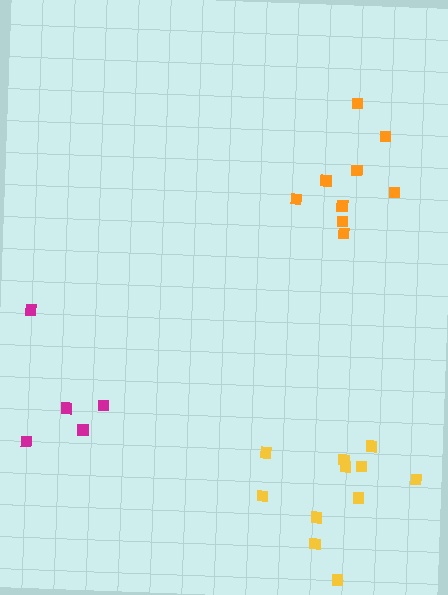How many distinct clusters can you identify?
There are 3 distinct clusters.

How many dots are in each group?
Group 1: 5 dots, Group 2: 9 dots, Group 3: 11 dots (25 total).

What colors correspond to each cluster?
The clusters are colored: magenta, orange, yellow.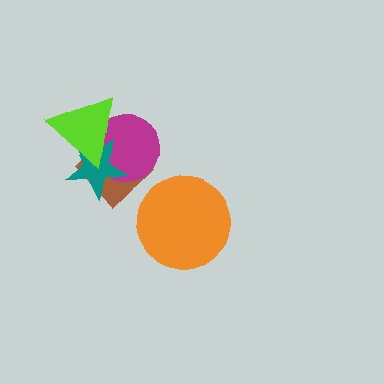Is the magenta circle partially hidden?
Yes, it is partially covered by another shape.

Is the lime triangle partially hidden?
No, no other shape covers it.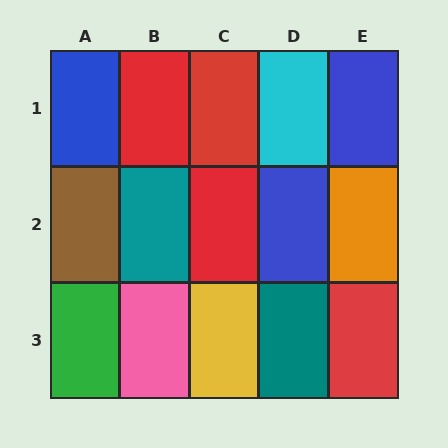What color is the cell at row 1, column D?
Cyan.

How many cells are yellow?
1 cell is yellow.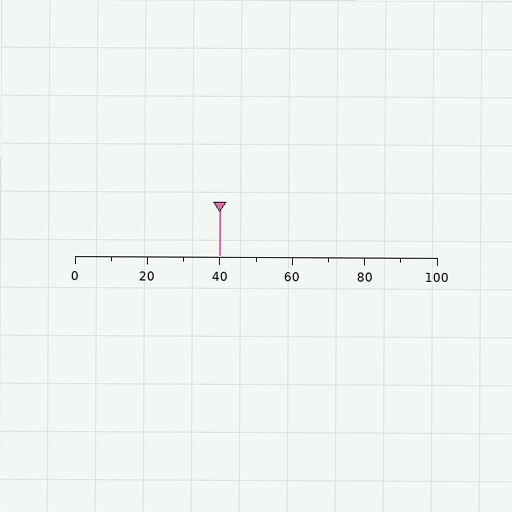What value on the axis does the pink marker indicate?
The marker indicates approximately 40.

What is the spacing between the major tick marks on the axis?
The major ticks are spaced 20 apart.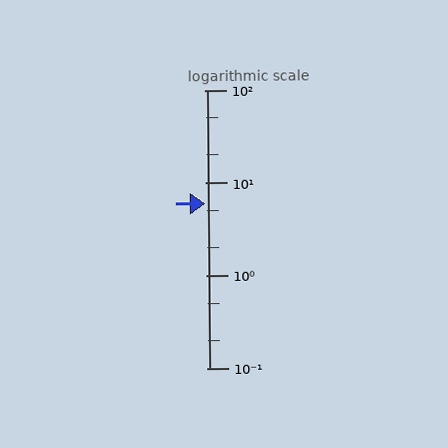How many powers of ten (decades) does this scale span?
The scale spans 3 decades, from 0.1 to 100.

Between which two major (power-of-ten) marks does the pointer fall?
The pointer is between 1 and 10.